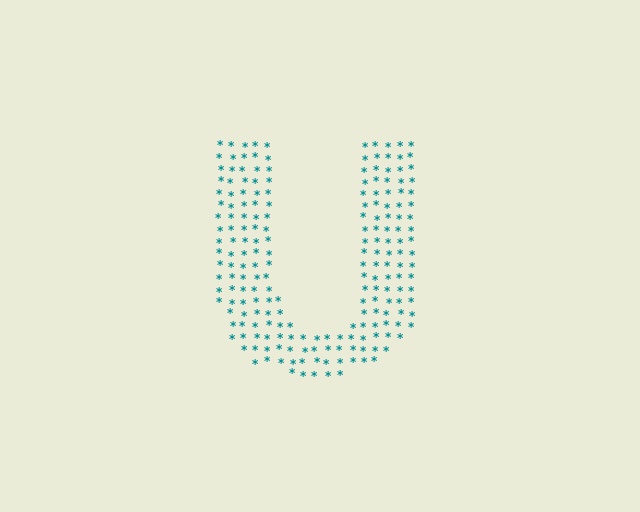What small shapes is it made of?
It is made of small asterisks.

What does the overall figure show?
The overall figure shows the letter U.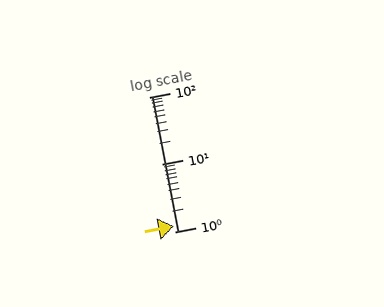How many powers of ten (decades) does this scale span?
The scale spans 2 decades, from 1 to 100.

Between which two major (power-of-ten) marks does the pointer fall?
The pointer is between 1 and 10.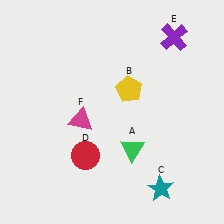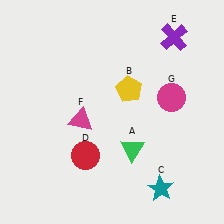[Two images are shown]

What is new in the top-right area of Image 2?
A magenta circle (G) was added in the top-right area of Image 2.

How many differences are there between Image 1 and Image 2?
There is 1 difference between the two images.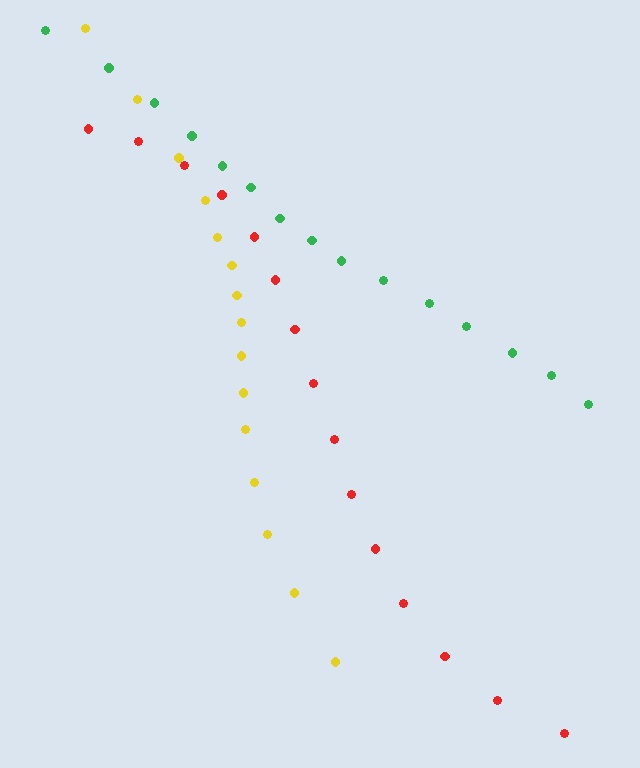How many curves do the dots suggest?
There are 3 distinct paths.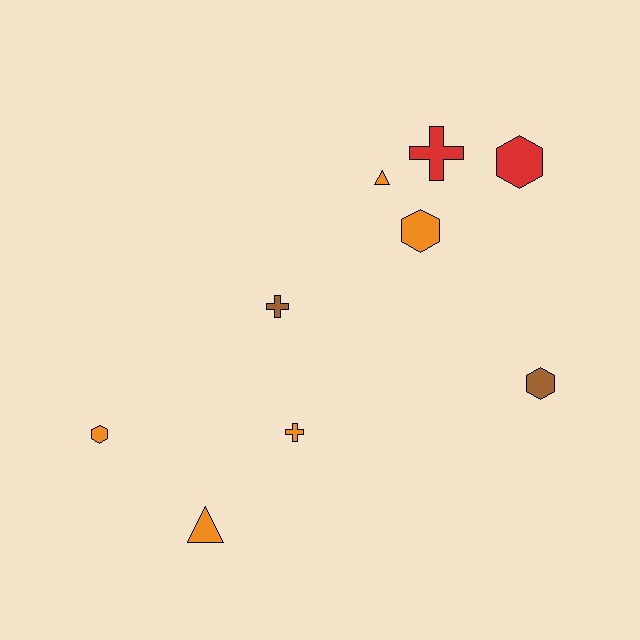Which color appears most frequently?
Orange, with 5 objects.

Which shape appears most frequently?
Hexagon, with 4 objects.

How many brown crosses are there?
There is 1 brown cross.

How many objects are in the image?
There are 9 objects.